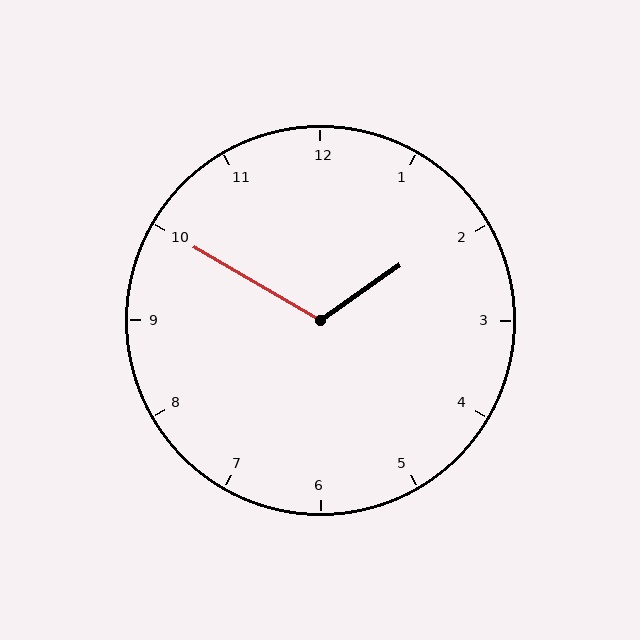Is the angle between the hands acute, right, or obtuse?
It is obtuse.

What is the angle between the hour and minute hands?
Approximately 115 degrees.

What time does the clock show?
1:50.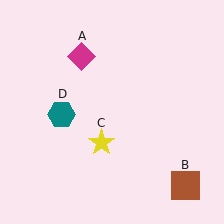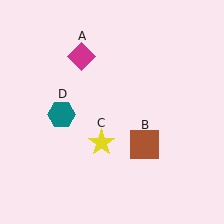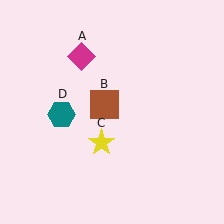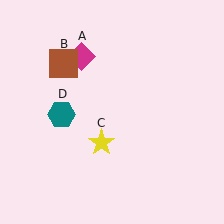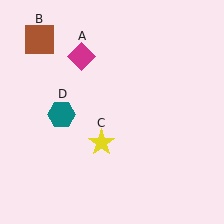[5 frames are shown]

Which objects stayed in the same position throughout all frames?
Magenta diamond (object A) and yellow star (object C) and teal hexagon (object D) remained stationary.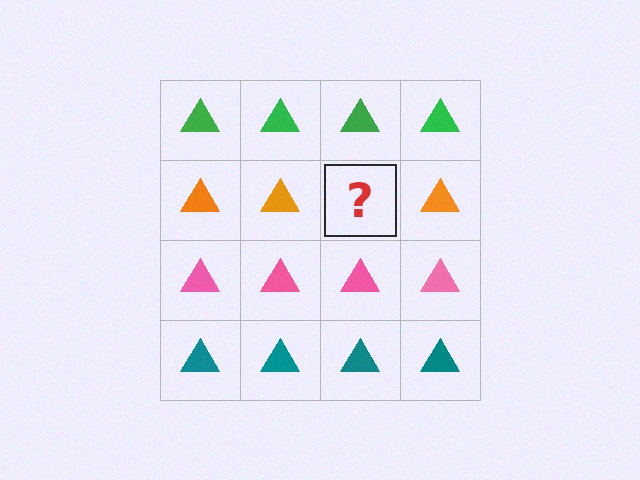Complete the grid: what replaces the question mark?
The question mark should be replaced with an orange triangle.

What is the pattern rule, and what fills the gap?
The rule is that each row has a consistent color. The gap should be filled with an orange triangle.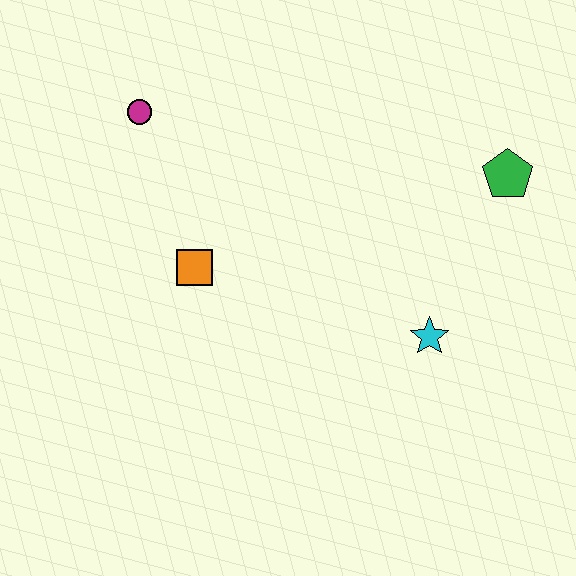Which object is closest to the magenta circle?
The orange square is closest to the magenta circle.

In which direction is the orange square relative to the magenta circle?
The orange square is below the magenta circle.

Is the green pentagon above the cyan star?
Yes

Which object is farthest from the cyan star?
The magenta circle is farthest from the cyan star.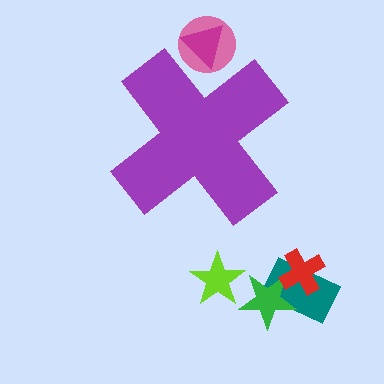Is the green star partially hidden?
No, the green star is fully visible.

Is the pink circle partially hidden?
Yes, the pink circle is partially hidden behind the purple cross.